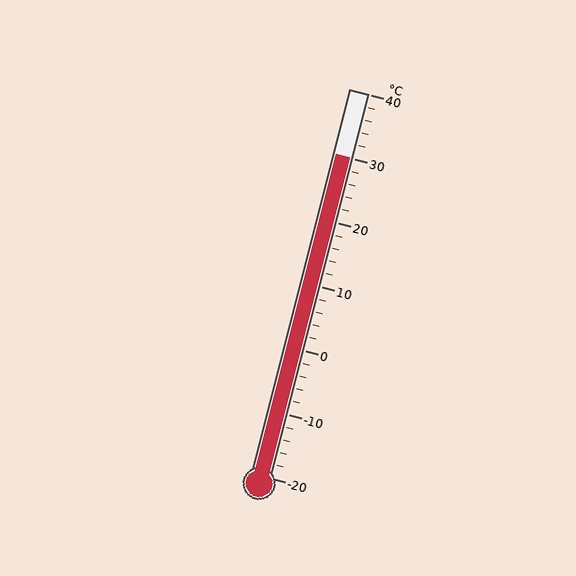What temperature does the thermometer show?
The thermometer shows approximately 30°C.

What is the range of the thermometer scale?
The thermometer scale ranges from -20°C to 40°C.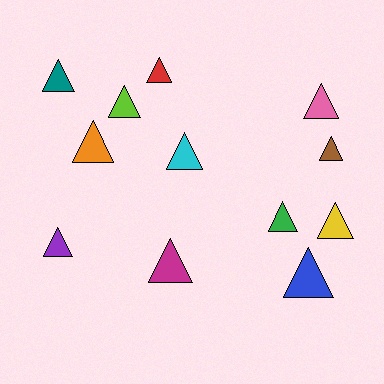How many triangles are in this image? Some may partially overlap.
There are 12 triangles.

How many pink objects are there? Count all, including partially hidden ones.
There is 1 pink object.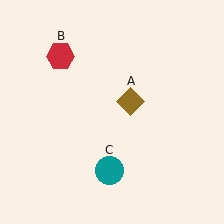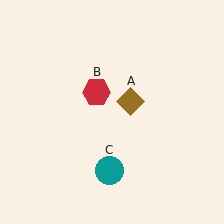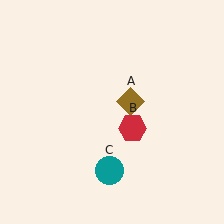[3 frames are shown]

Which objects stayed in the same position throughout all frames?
Brown diamond (object A) and teal circle (object C) remained stationary.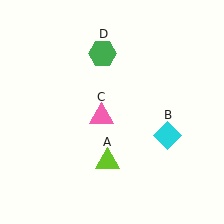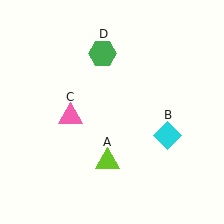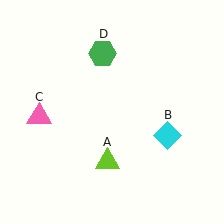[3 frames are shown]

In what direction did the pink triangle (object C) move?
The pink triangle (object C) moved left.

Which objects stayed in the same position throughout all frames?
Lime triangle (object A) and cyan diamond (object B) and green hexagon (object D) remained stationary.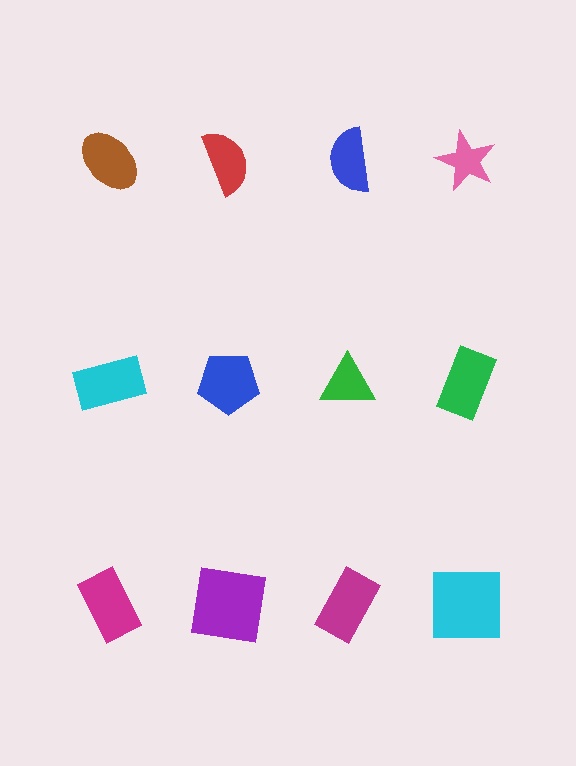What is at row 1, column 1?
A brown ellipse.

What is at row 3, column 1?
A magenta rectangle.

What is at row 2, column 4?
A green rectangle.